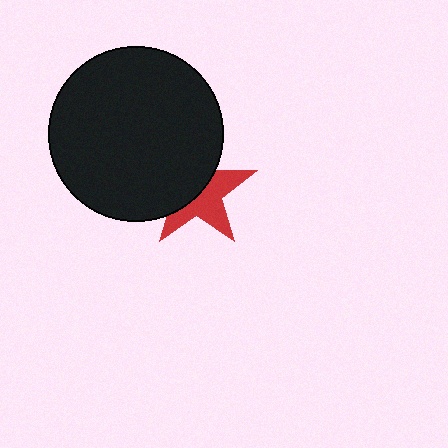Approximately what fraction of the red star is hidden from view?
Roughly 50% of the red star is hidden behind the black circle.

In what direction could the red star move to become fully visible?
The red star could move toward the lower-right. That would shift it out from behind the black circle entirely.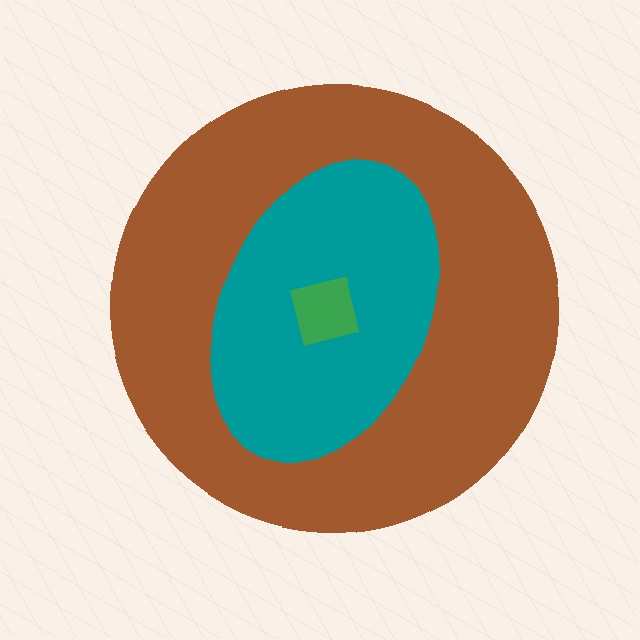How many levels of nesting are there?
3.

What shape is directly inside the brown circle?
The teal ellipse.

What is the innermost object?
The green square.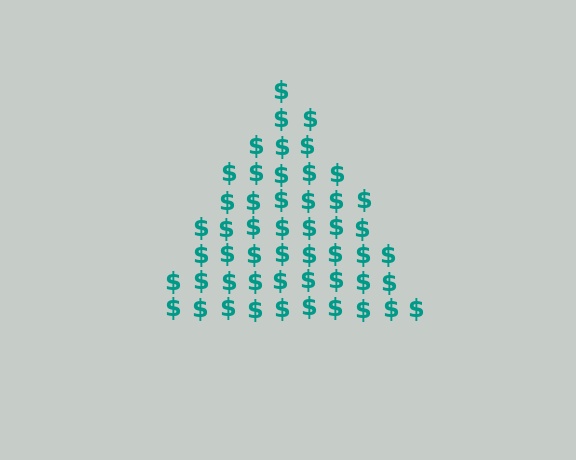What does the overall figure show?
The overall figure shows a triangle.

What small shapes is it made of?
It is made of small dollar signs.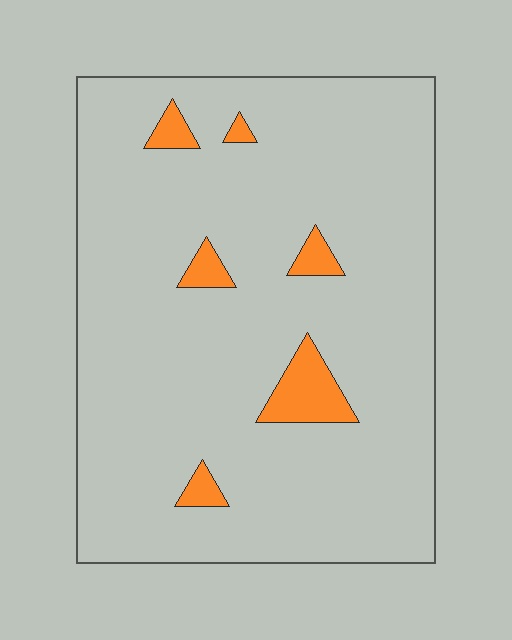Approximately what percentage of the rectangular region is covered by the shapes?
Approximately 5%.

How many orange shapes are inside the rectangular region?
6.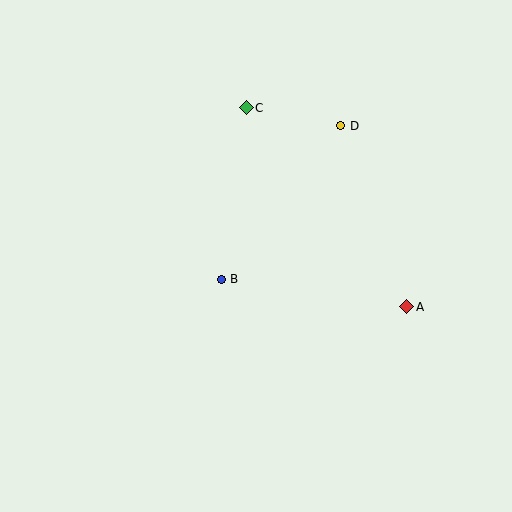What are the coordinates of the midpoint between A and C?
The midpoint between A and C is at (327, 207).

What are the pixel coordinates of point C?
Point C is at (246, 108).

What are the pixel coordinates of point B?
Point B is at (221, 279).